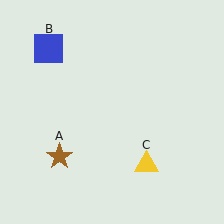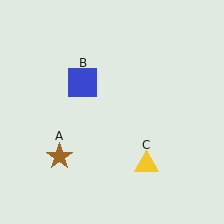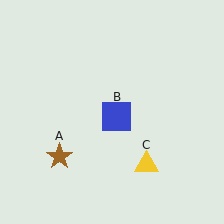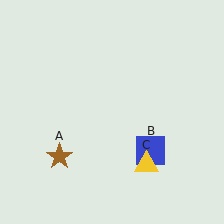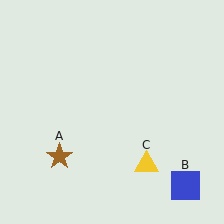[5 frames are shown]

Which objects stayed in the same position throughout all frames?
Brown star (object A) and yellow triangle (object C) remained stationary.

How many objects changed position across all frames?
1 object changed position: blue square (object B).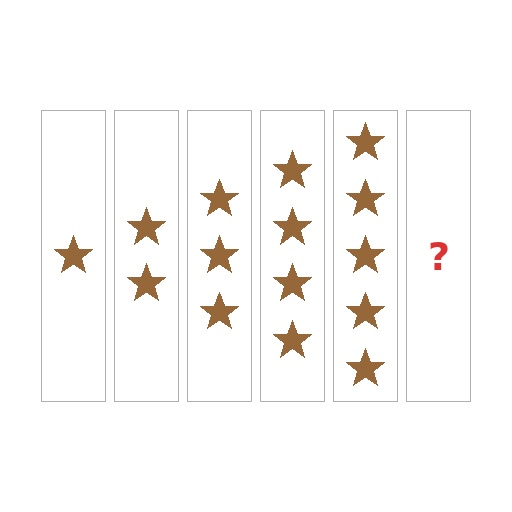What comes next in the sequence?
The next element should be 6 stars.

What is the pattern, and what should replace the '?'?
The pattern is that each step adds one more star. The '?' should be 6 stars.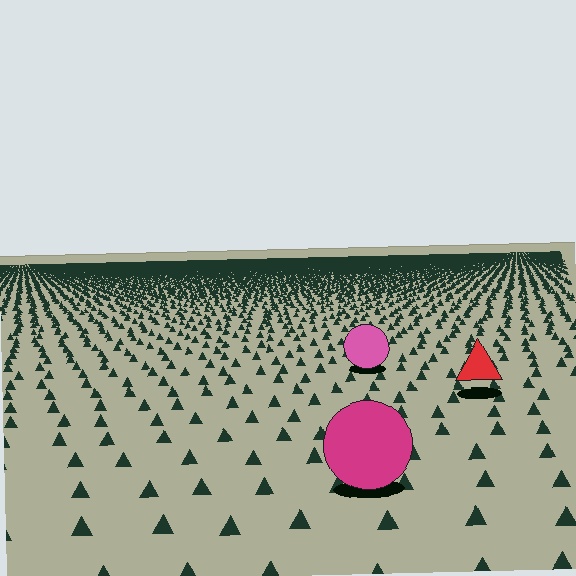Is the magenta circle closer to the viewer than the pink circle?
Yes. The magenta circle is closer — you can tell from the texture gradient: the ground texture is coarser near it.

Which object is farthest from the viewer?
The pink circle is farthest from the viewer. It appears smaller and the ground texture around it is denser.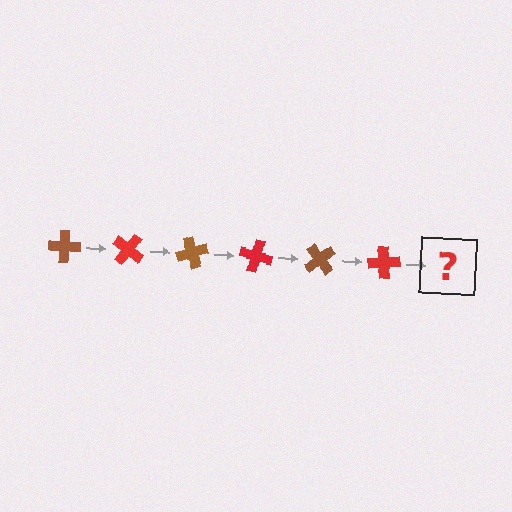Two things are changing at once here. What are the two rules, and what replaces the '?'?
The two rules are that it rotates 35 degrees each step and the color cycles through brown and red. The '?' should be a brown cross, rotated 210 degrees from the start.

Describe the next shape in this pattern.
It should be a brown cross, rotated 210 degrees from the start.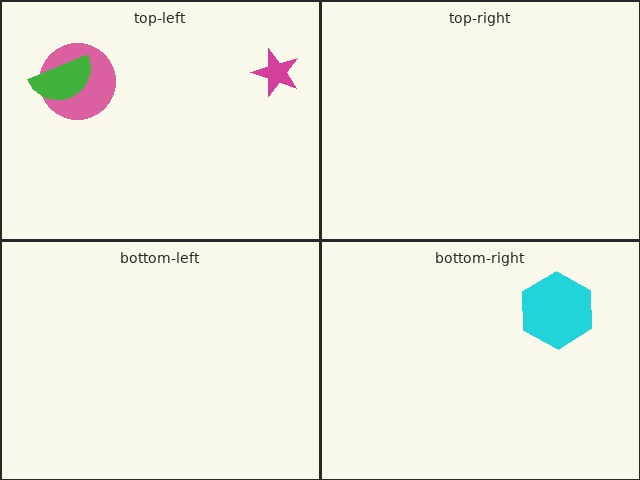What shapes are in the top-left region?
The pink circle, the magenta star, the green semicircle.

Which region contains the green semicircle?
The top-left region.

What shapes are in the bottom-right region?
The cyan hexagon.